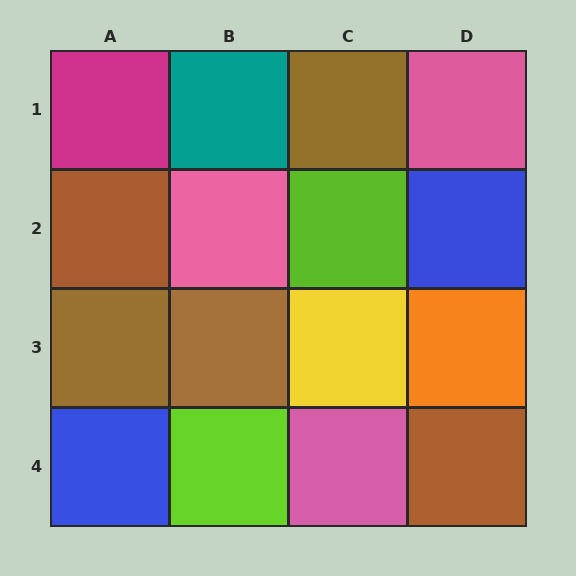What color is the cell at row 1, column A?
Magenta.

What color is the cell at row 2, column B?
Pink.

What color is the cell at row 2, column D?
Blue.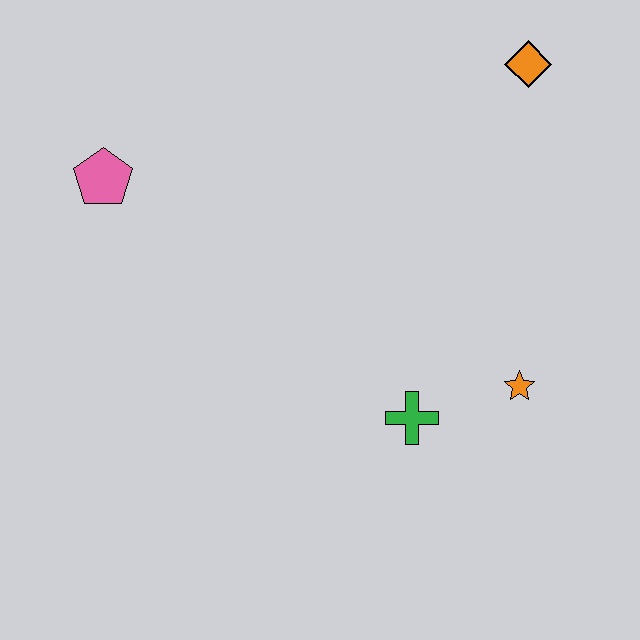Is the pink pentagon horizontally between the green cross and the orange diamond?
No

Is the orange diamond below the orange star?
No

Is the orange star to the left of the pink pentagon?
No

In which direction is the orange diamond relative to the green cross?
The orange diamond is above the green cross.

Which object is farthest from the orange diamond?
The pink pentagon is farthest from the orange diamond.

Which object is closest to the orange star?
The green cross is closest to the orange star.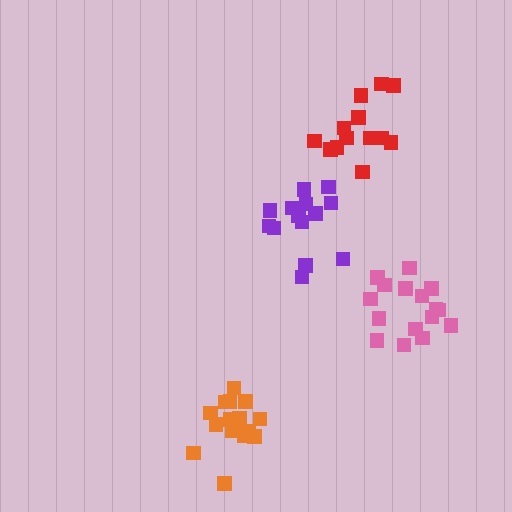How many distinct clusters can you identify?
There are 4 distinct clusters.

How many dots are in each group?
Group 1: 16 dots, Group 2: 13 dots, Group 3: 16 dots, Group 4: 14 dots (59 total).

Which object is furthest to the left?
The orange cluster is leftmost.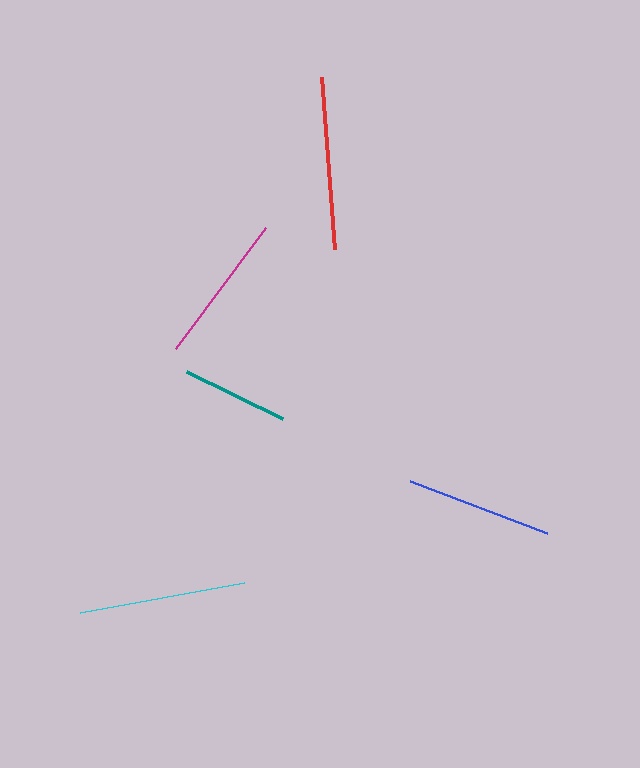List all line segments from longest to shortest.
From longest to shortest: red, cyan, magenta, blue, teal.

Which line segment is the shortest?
The teal line is the shortest at approximately 106 pixels.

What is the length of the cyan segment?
The cyan segment is approximately 166 pixels long.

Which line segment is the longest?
The red line is the longest at approximately 173 pixels.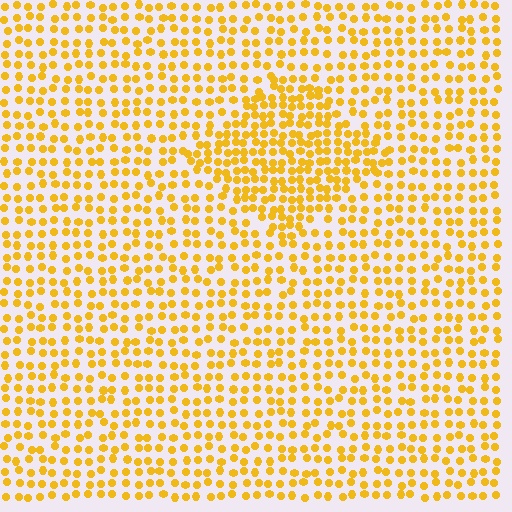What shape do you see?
I see a diamond.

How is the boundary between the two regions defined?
The boundary is defined by a change in element density (approximately 1.7x ratio). All elements are the same color, size, and shape.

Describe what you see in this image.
The image contains small yellow elements arranged at two different densities. A diamond-shaped region is visible where the elements are more densely packed than the surrounding area.